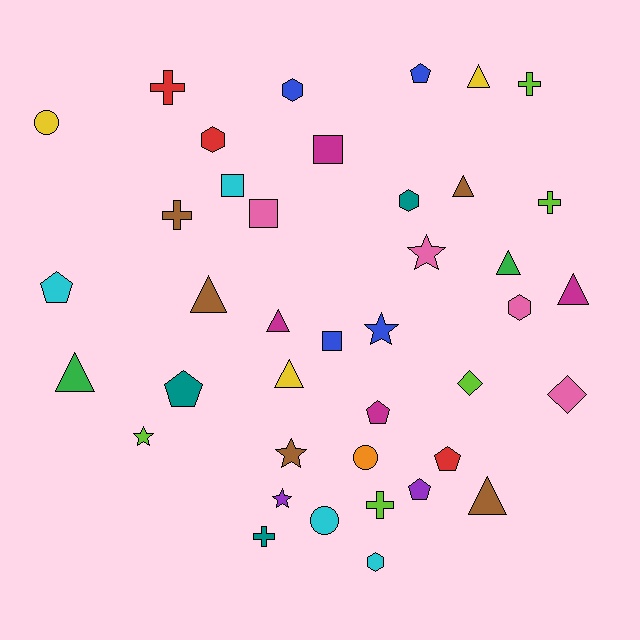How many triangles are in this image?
There are 9 triangles.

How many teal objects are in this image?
There are 3 teal objects.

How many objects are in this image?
There are 40 objects.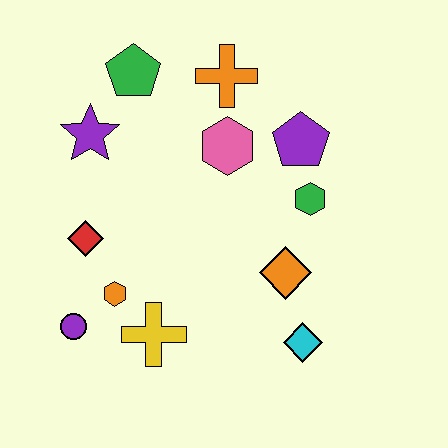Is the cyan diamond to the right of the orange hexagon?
Yes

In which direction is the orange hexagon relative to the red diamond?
The orange hexagon is below the red diamond.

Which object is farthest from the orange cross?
The purple circle is farthest from the orange cross.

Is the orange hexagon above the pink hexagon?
No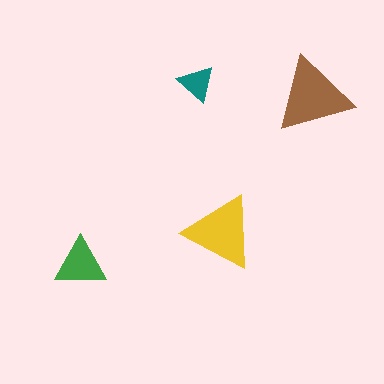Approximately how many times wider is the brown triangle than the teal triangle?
About 2 times wider.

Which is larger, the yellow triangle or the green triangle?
The yellow one.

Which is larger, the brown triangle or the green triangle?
The brown one.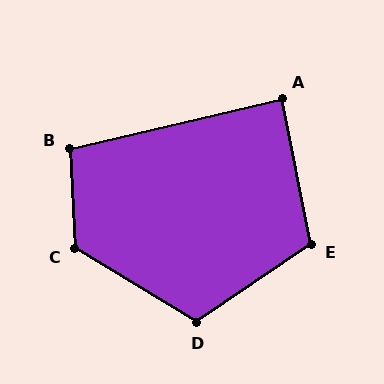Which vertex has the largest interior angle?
C, at approximately 124 degrees.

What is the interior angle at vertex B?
Approximately 100 degrees (obtuse).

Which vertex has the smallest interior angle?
A, at approximately 88 degrees.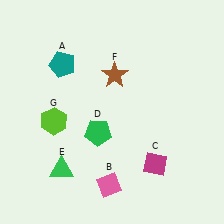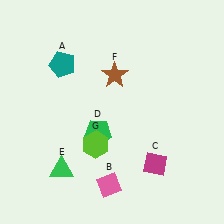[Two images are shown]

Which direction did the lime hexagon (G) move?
The lime hexagon (G) moved right.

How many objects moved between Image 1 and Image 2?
1 object moved between the two images.